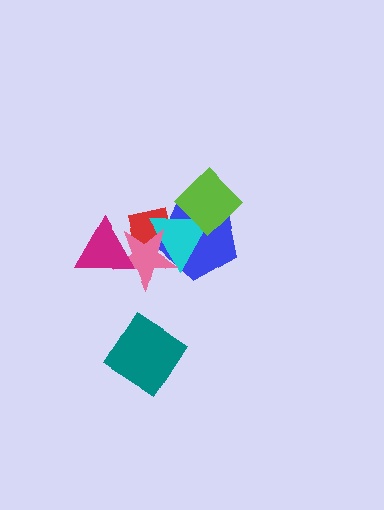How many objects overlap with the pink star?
4 objects overlap with the pink star.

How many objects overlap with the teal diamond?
0 objects overlap with the teal diamond.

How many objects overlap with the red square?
4 objects overlap with the red square.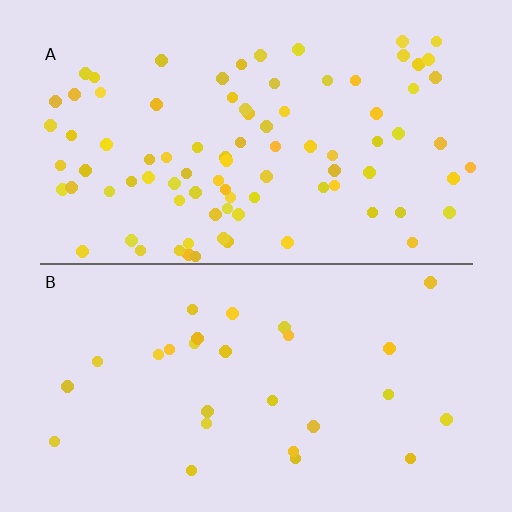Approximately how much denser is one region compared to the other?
Approximately 3.2× — region A over region B.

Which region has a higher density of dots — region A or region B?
A (the top).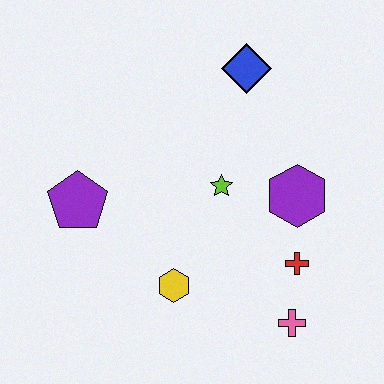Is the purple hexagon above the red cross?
Yes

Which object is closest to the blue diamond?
The lime star is closest to the blue diamond.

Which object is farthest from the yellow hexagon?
The blue diamond is farthest from the yellow hexagon.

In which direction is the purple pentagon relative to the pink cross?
The purple pentagon is to the left of the pink cross.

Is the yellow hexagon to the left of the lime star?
Yes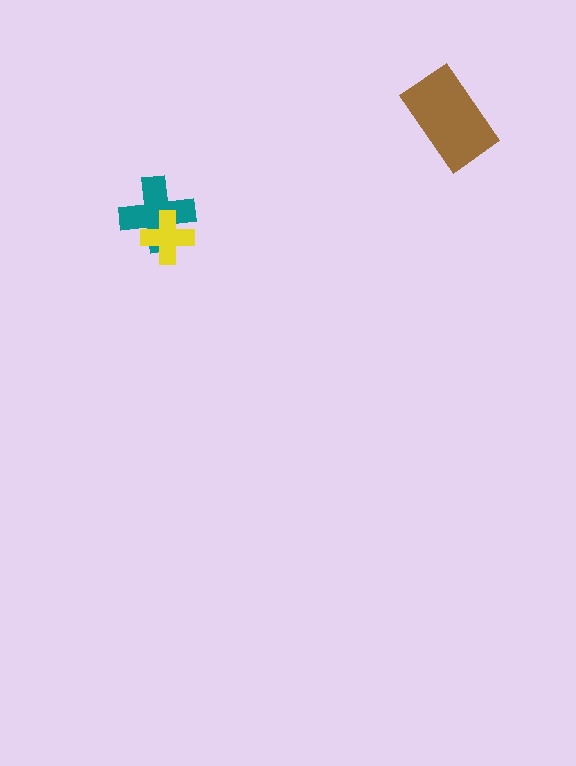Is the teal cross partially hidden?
Yes, it is partially covered by another shape.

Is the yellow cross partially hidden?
No, no other shape covers it.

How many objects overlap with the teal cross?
1 object overlaps with the teal cross.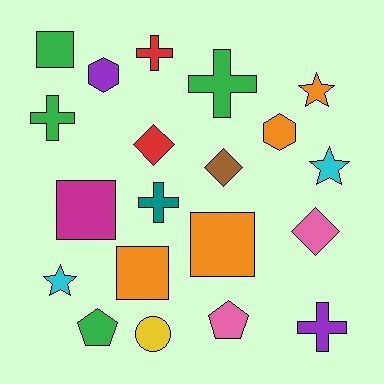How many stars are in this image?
There are 3 stars.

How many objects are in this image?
There are 20 objects.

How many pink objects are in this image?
There are 2 pink objects.